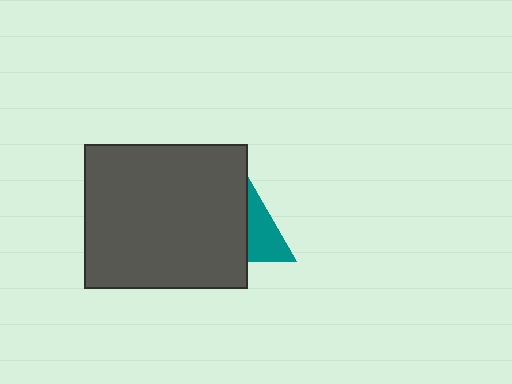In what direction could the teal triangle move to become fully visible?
The teal triangle could move right. That would shift it out from behind the dark gray rectangle entirely.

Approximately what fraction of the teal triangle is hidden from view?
Roughly 68% of the teal triangle is hidden behind the dark gray rectangle.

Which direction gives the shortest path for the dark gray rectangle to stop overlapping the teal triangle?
Moving left gives the shortest separation.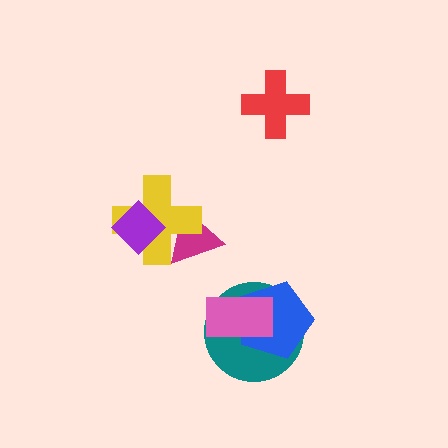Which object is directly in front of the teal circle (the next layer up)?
The blue pentagon is directly in front of the teal circle.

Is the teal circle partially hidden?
Yes, it is partially covered by another shape.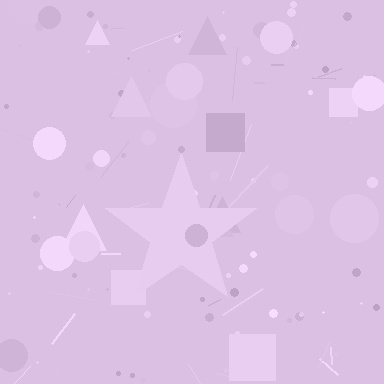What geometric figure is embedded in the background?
A star is embedded in the background.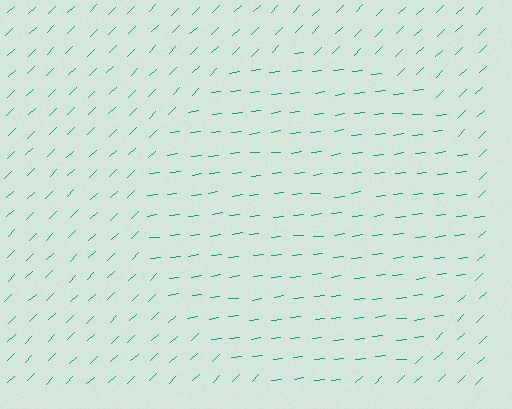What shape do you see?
I see a circle.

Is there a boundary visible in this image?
Yes, there is a texture boundary formed by a change in line orientation.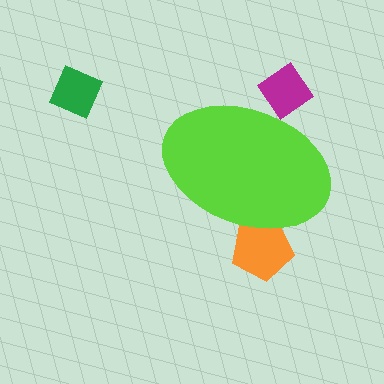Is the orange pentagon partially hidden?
Yes, the orange pentagon is partially hidden behind the lime ellipse.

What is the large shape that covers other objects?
A lime ellipse.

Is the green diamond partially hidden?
No, the green diamond is fully visible.